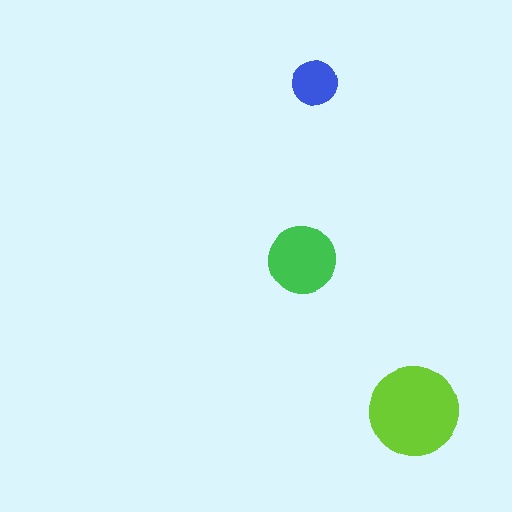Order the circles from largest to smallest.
the lime one, the green one, the blue one.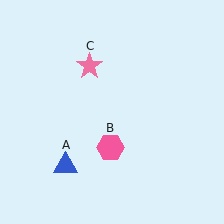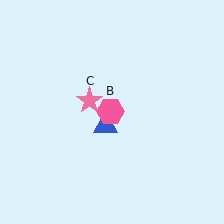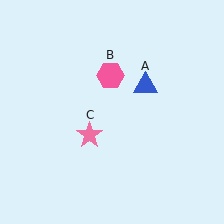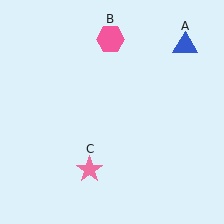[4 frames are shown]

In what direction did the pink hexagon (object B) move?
The pink hexagon (object B) moved up.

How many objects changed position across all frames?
3 objects changed position: blue triangle (object A), pink hexagon (object B), pink star (object C).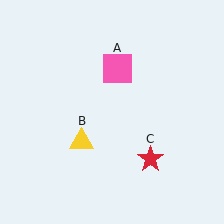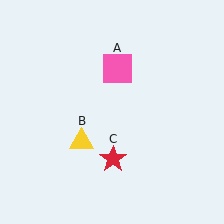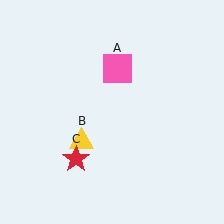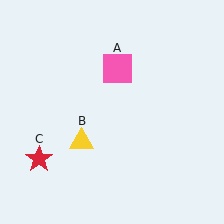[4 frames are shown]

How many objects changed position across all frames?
1 object changed position: red star (object C).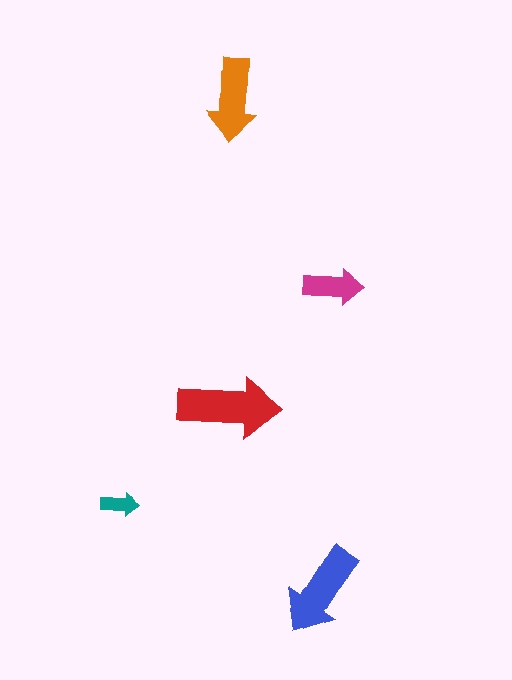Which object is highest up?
The orange arrow is topmost.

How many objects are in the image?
There are 5 objects in the image.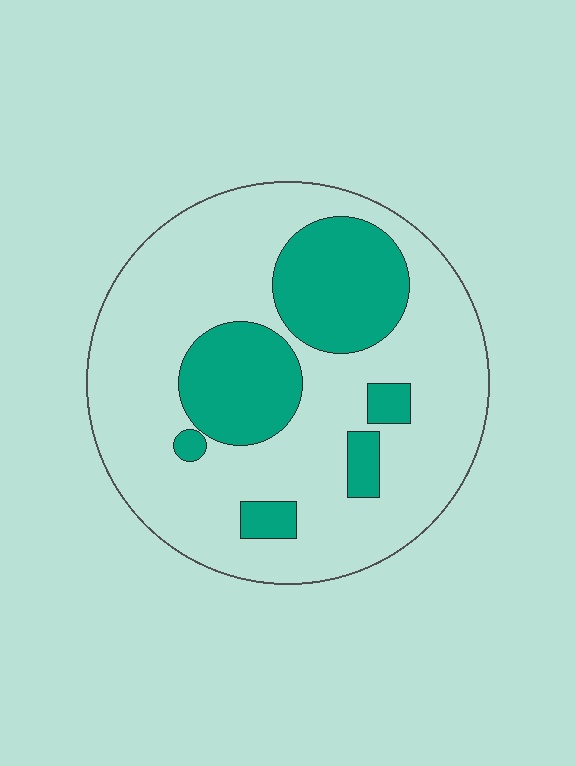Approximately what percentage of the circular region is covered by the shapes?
Approximately 25%.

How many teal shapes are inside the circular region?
6.